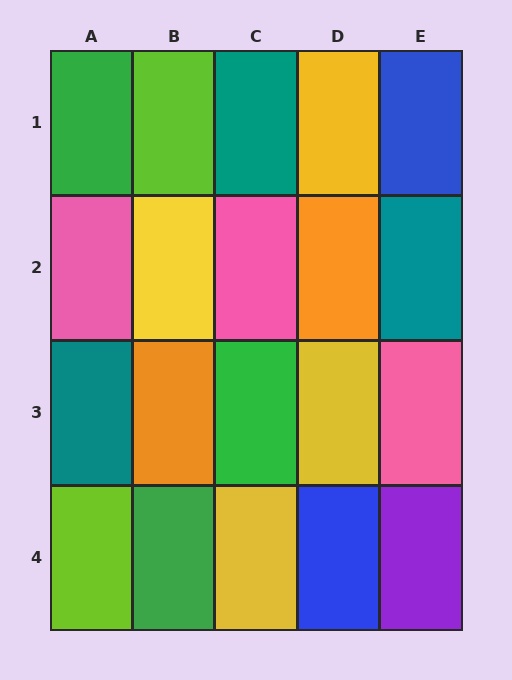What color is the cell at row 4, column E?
Purple.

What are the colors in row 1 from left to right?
Green, lime, teal, yellow, blue.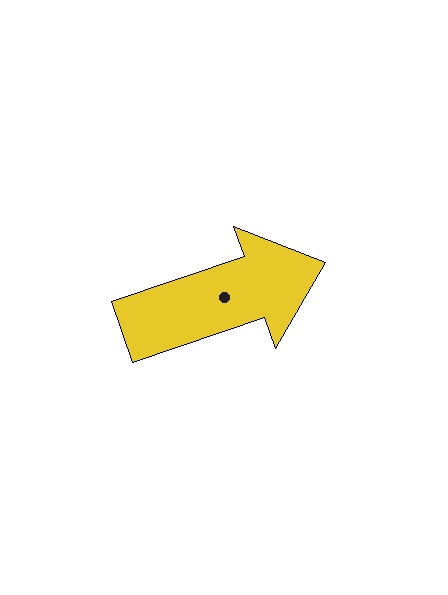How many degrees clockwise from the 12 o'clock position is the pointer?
Approximately 71 degrees.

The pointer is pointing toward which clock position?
Roughly 2 o'clock.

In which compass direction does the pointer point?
East.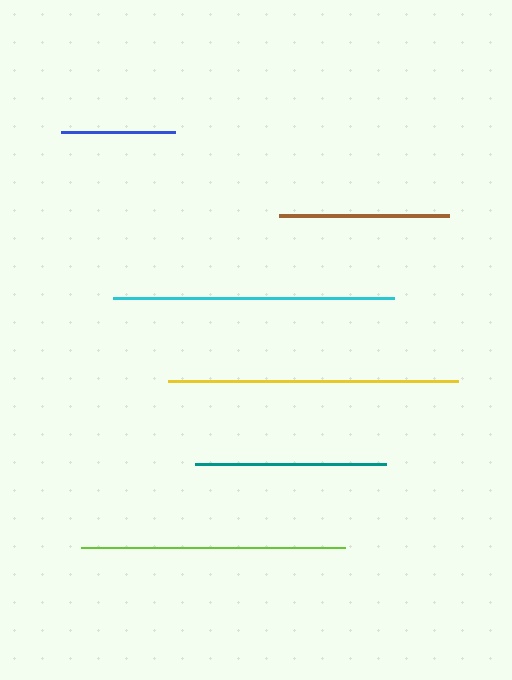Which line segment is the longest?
The yellow line is the longest at approximately 290 pixels.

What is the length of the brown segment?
The brown segment is approximately 170 pixels long.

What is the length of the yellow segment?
The yellow segment is approximately 290 pixels long.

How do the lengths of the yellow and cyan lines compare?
The yellow and cyan lines are approximately the same length.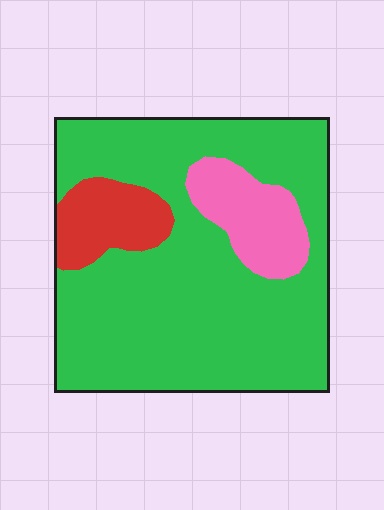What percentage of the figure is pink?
Pink takes up about one eighth (1/8) of the figure.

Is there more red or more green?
Green.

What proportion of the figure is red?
Red covers about 10% of the figure.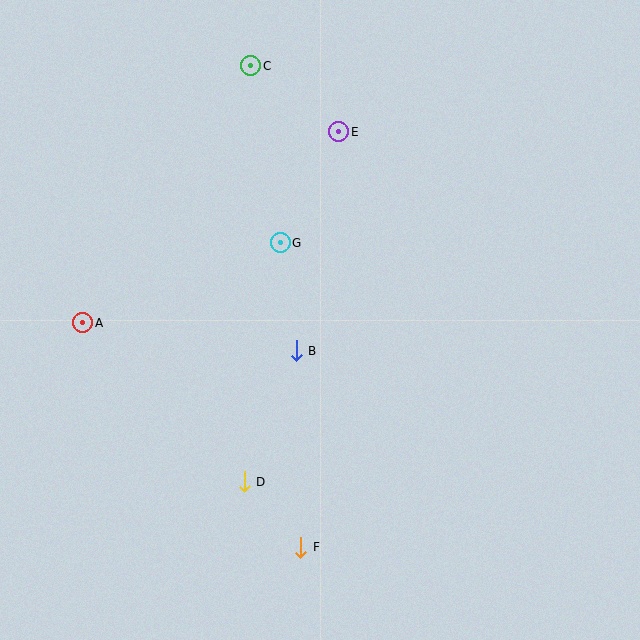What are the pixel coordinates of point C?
Point C is at (251, 66).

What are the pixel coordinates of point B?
Point B is at (296, 351).